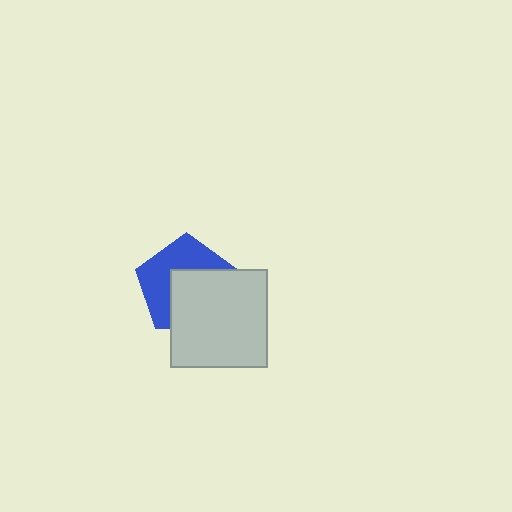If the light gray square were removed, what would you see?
You would see the complete blue pentagon.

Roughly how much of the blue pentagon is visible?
About half of it is visible (roughly 49%).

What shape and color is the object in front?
The object in front is a light gray square.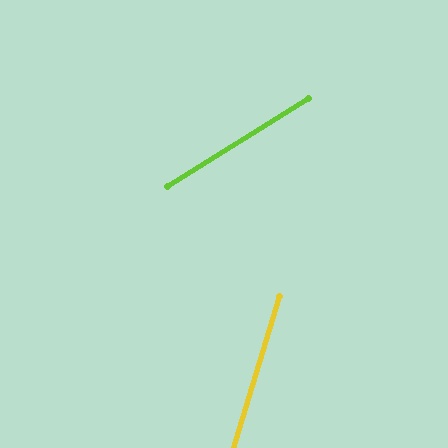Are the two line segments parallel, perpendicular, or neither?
Neither parallel nor perpendicular — they differ by about 41°.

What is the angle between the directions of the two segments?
Approximately 41 degrees.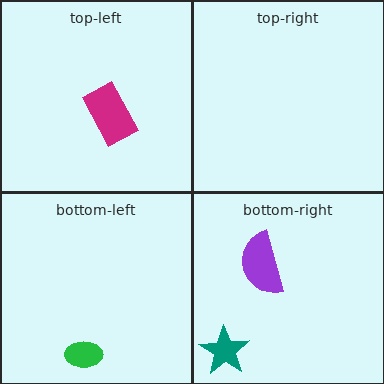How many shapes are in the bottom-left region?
1.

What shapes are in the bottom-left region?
The green ellipse.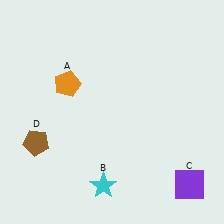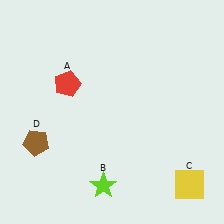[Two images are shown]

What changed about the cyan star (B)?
In Image 1, B is cyan. In Image 2, it changed to lime.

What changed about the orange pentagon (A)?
In Image 1, A is orange. In Image 2, it changed to red.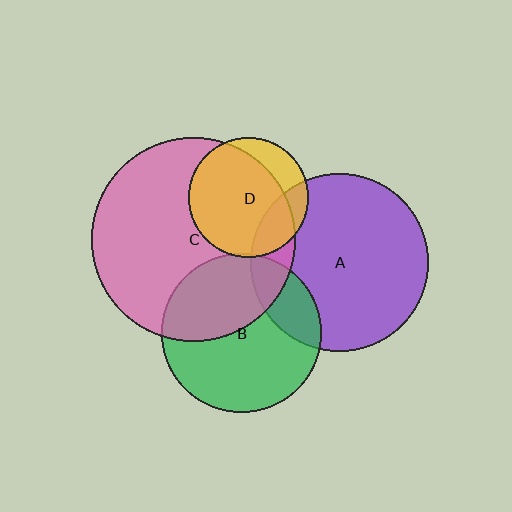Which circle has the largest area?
Circle C (pink).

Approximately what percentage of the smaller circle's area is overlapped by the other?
Approximately 40%.